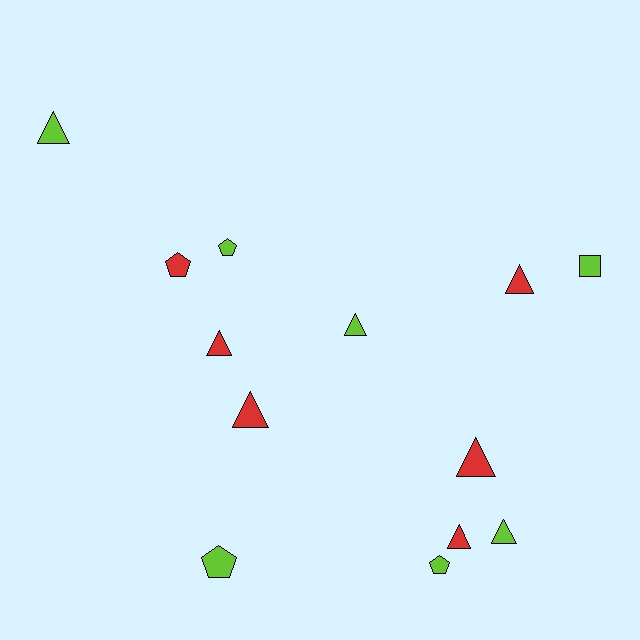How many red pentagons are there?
There is 1 red pentagon.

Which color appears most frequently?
Lime, with 7 objects.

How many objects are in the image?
There are 13 objects.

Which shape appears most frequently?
Triangle, with 8 objects.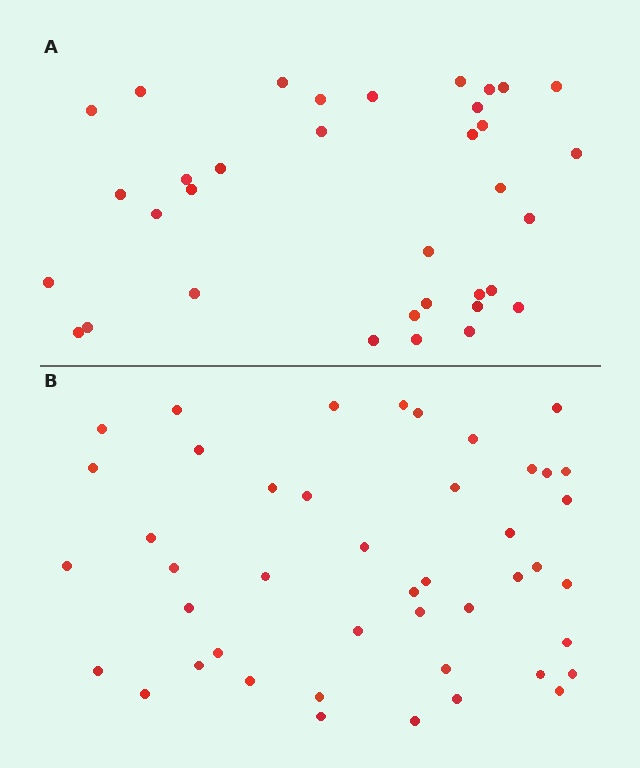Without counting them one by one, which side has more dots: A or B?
Region B (the bottom region) has more dots.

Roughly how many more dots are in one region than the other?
Region B has roughly 10 or so more dots than region A.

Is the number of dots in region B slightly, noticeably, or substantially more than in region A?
Region B has noticeably more, but not dramatically so. The ratio is roughly 1.3 to 1.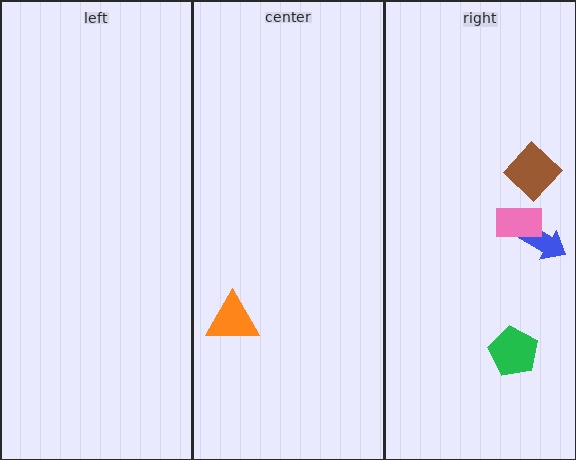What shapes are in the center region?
The orange triangle.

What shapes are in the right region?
The blue arrow, the pink rectangle, the green pentagon, the brown diamond.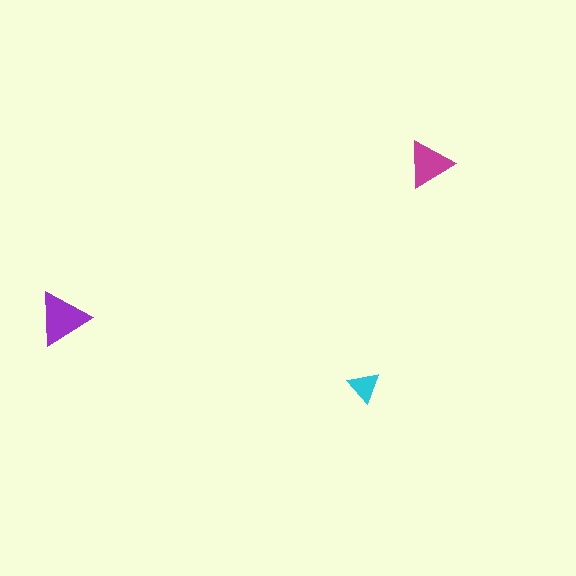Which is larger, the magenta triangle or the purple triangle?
The purple one.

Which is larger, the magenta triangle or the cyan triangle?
The magenta one.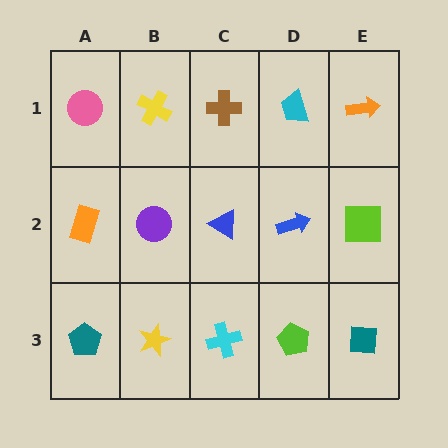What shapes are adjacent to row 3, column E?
A lime square (row 2, column E), a lime pentagon (row 3, column D).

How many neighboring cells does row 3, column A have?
2.